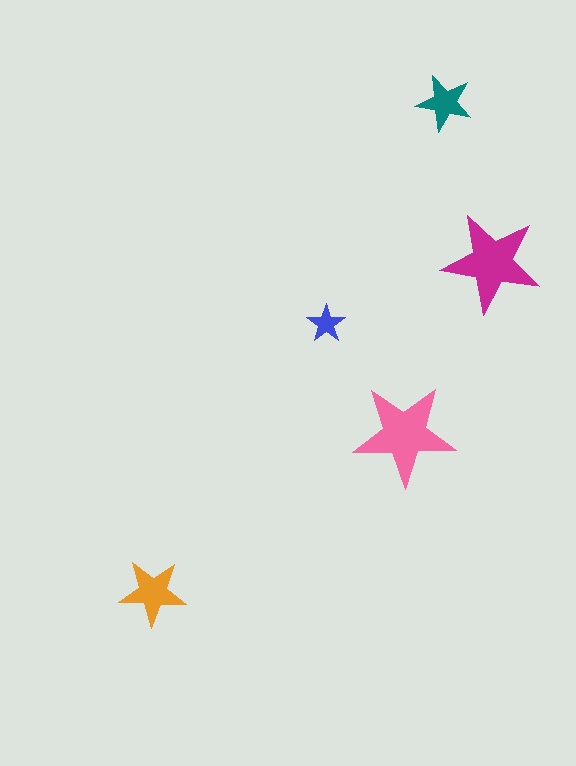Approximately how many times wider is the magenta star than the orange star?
About 1.5 times wider.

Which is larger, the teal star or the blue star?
The teal one.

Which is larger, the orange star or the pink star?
The pink one.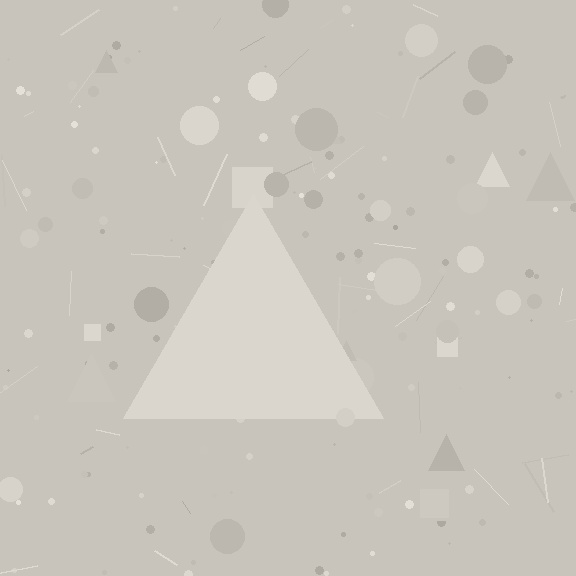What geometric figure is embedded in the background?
A triangle is embedded in the background.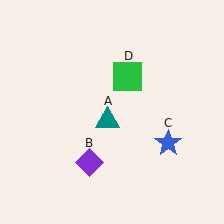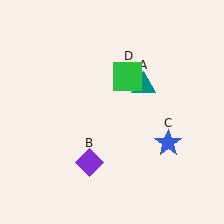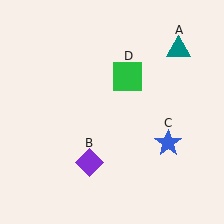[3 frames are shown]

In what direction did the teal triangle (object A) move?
The teal triangle (object A) moved up and to the right.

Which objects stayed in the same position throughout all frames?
Purple diamond (object B) and blue star (object C) and green square (object D) remained stationary.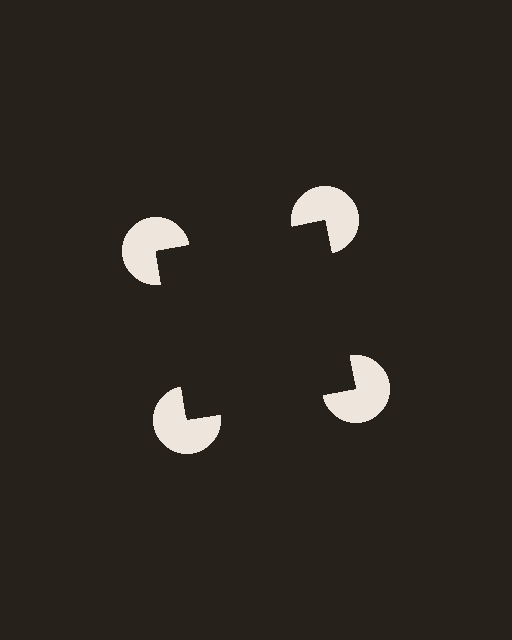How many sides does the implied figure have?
4 sides.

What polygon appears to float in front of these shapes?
An illusory square — its edges are inferred from the aligned wedge cuts in the pac-man discs, not physically drawn.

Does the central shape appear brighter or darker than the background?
It typically appears slightly darker than the background, even though no actual brightness change is drawn.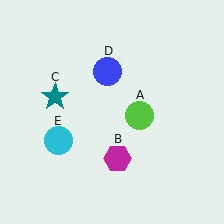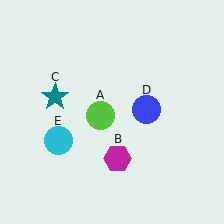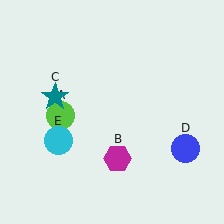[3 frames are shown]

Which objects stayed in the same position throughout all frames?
Magenta hexagon (object B) and teal star (object C) and cyan circle (object E) remained stationary.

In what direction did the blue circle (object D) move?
The blue circle (object D) moved down and to the right.